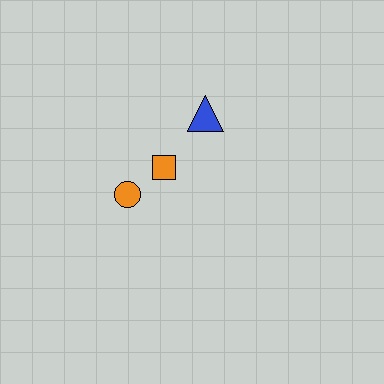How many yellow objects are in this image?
There are no yellow objects.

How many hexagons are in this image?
There are no hexagons.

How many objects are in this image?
There are 3 objects.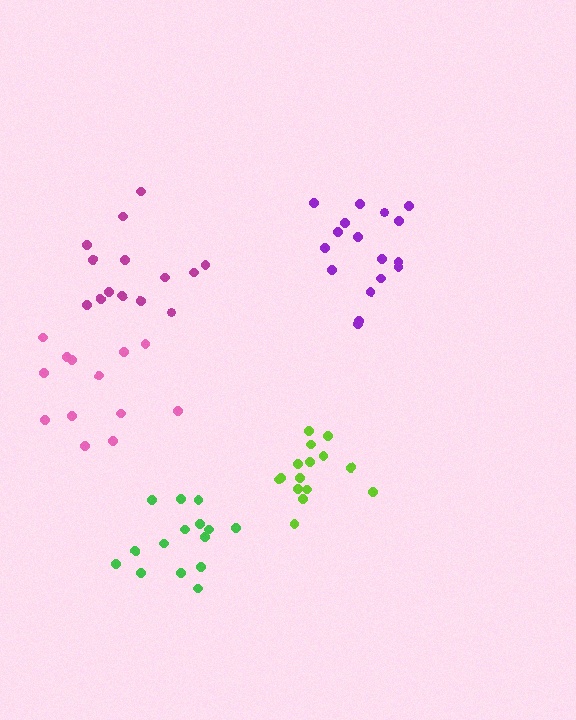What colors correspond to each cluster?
The clusters are colored: magenta, lime, pink, green, purple.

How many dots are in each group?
Group 1: 14 dots, Group 2: 15 dots, Group 3: 13 dots, Group 4: 15 dots, Group 5: 17 dots (74 total).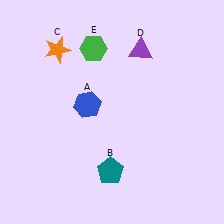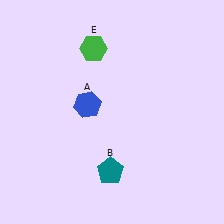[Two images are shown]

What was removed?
The purple triangle (D), the orange star (C) were removed in Image 2.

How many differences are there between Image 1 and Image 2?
There are 2 differences between the two images.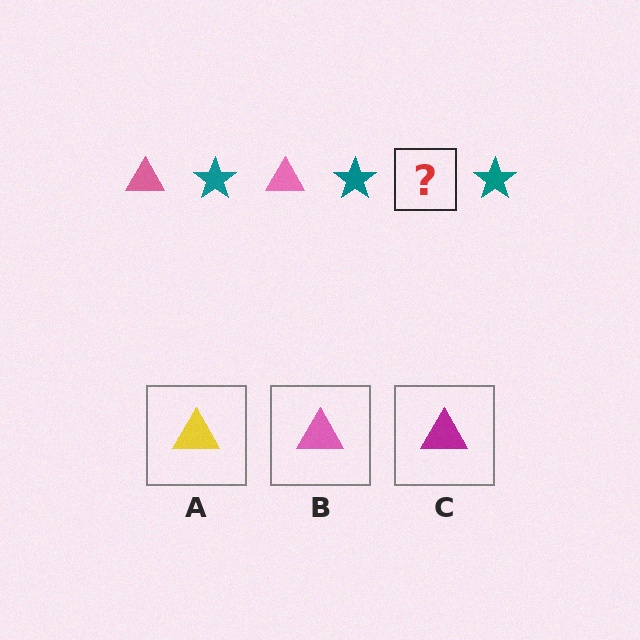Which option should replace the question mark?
Option B.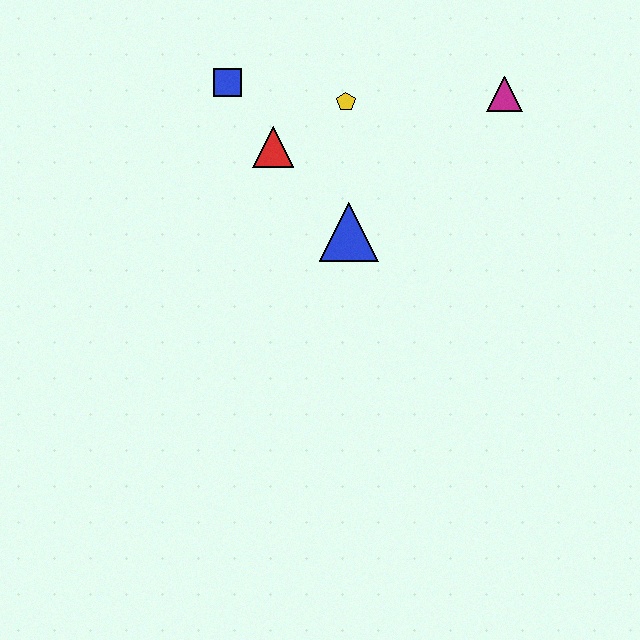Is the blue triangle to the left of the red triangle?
No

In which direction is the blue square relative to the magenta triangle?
The blue square is to the left of the magenta triangle.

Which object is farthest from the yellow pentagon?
The magenta triangle is farthest from the yellow pentagon.